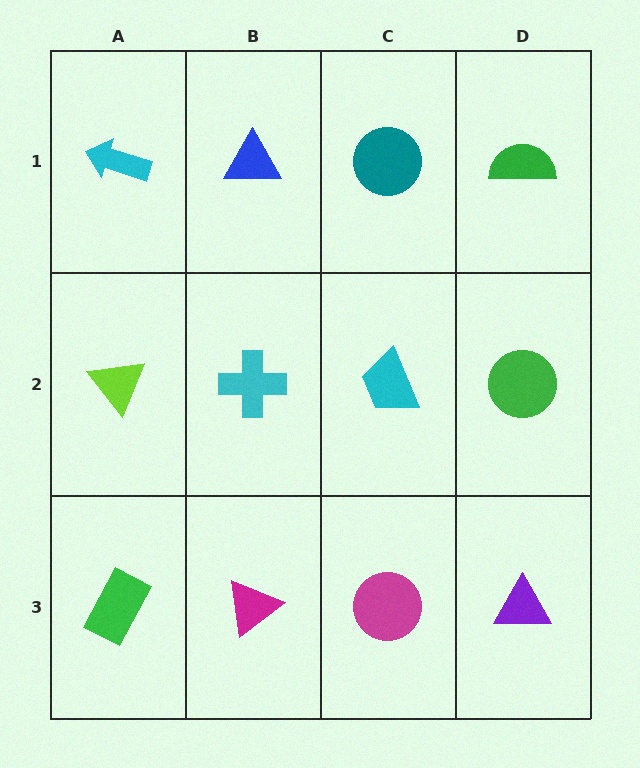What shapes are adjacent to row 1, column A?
A lime triangle (row 2, column A), a blue triangle (row 1, column B).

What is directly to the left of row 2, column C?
A cyan cross.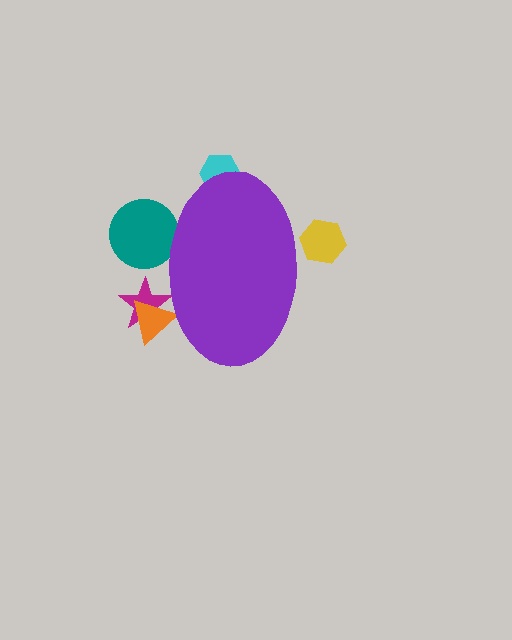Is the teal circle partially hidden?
Yes, the teal circle is partially hidden behind the purple ellipse.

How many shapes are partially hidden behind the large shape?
5 shapes are partially hidden.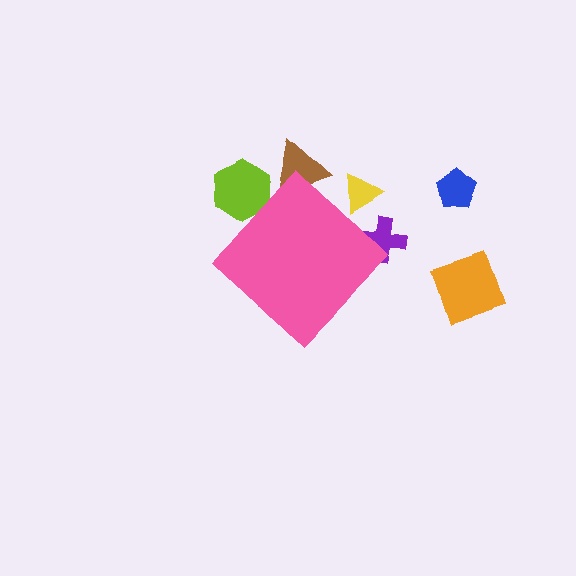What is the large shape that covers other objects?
A pink diamond.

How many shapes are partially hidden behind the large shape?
4 shapes are partially hidden.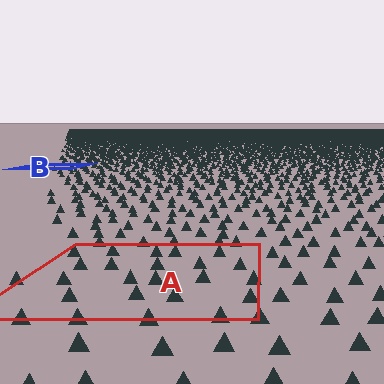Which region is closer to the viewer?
Region A is closer. The texture elements there are larger and more spread out.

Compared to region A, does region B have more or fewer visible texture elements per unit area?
Region B has more texture elements per unit area — they are packed more densely because it is farther away.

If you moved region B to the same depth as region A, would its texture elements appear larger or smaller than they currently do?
They would appear larger. At a closer depth, the same texture elements are projected at a bigger on-screen size.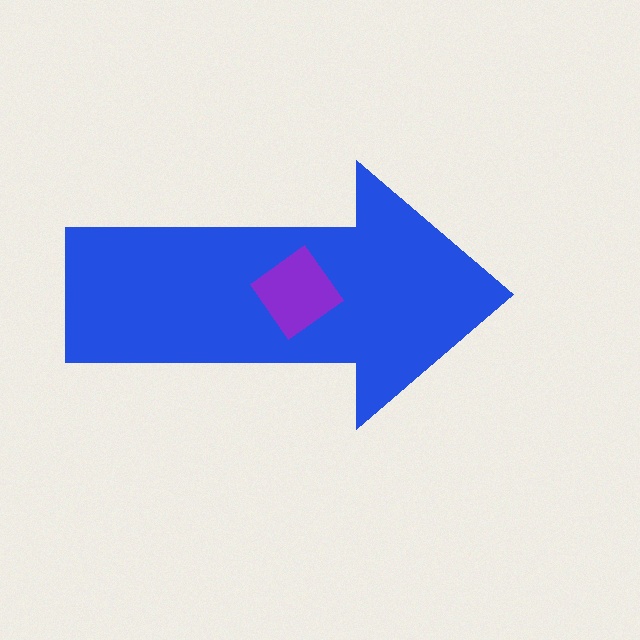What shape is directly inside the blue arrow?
The purple diamond.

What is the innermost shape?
The purple diamond.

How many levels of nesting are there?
2.